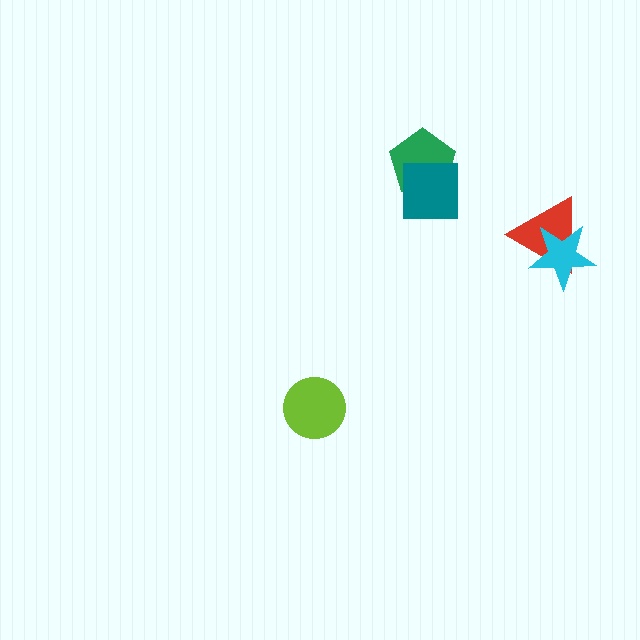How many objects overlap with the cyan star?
1 object overlaps with the cyan star.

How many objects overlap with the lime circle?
0 objects overlap with the lime circle.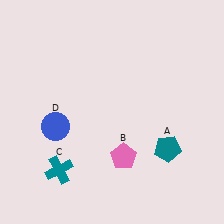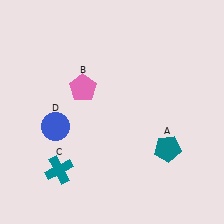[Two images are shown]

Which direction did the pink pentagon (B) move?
The pink pentagon (B) moved up.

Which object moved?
The pink pentagon (B) moved up.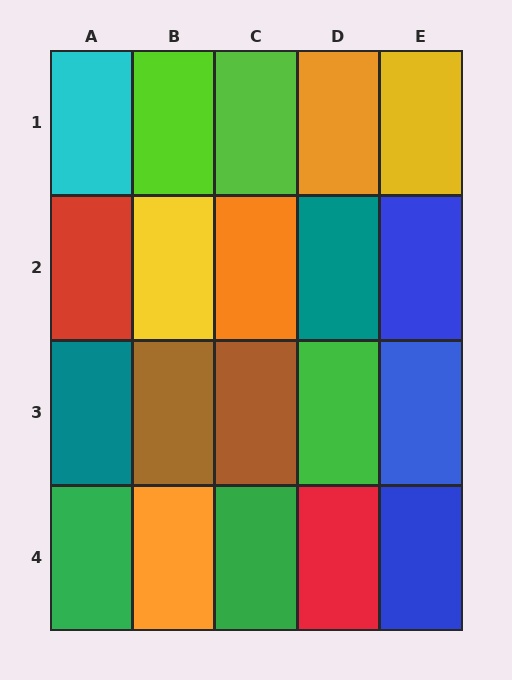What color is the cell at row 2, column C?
Orange.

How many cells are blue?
3 cells are blue.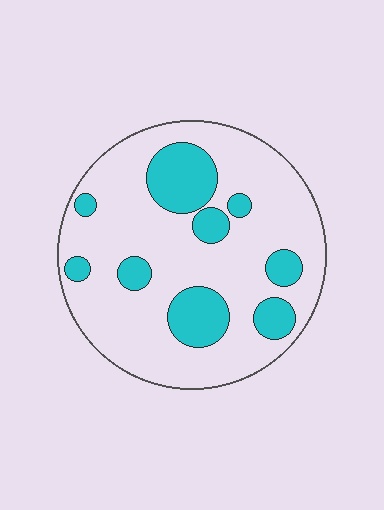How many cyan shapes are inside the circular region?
9.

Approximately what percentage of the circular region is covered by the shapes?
Approximately 25%.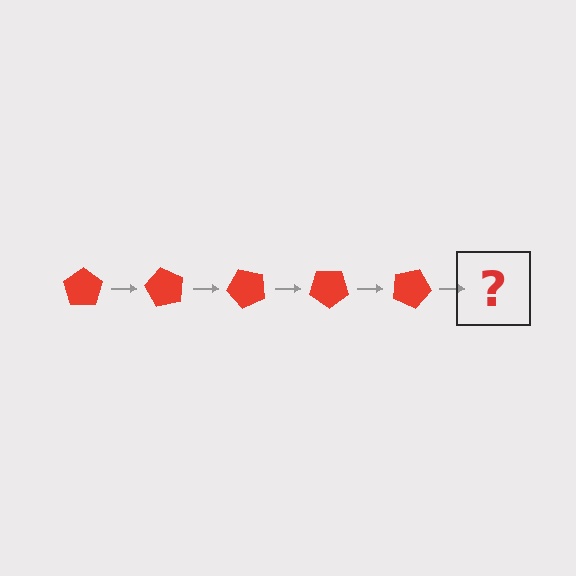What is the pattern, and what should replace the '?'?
The pattern is that the pentagon rotates 60 degrees each step. The '?' should be a red pentagon rotated 300 degrees.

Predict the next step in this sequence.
The next step is a red pentagon rotated 300 degrees.